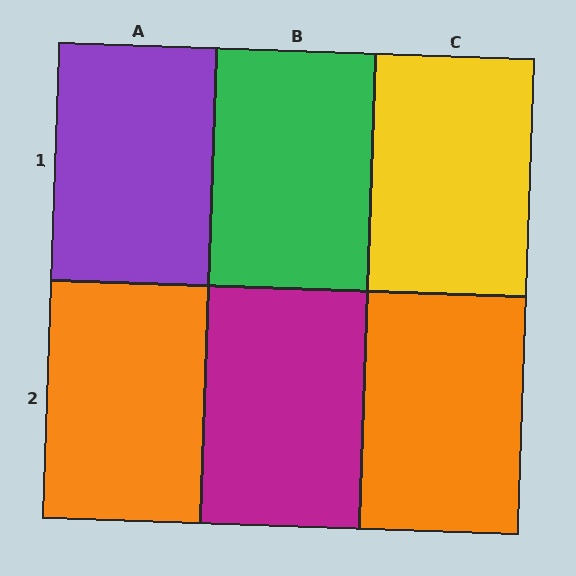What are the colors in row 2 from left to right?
Orange, magenta, orange.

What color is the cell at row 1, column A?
Purple.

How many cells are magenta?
1 cell is magenta.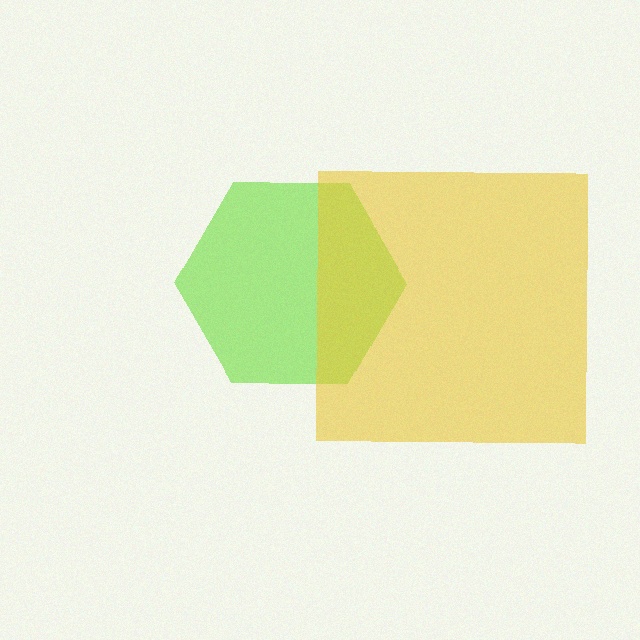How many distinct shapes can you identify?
There are 2 distinct shapes: a lime hexagon, a yellow square.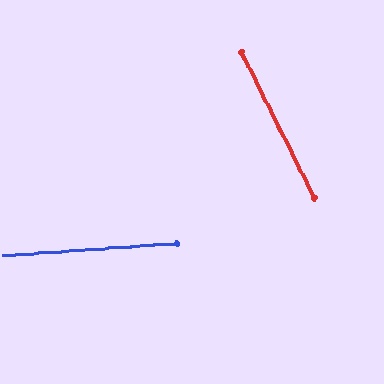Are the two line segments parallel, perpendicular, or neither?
Neither parallel nor perpendicular — they differ by about 67°.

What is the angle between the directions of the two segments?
Approximately 67 degrees.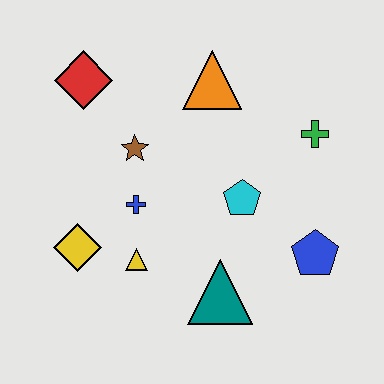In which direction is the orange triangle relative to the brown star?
The orange triangle is to the right of the brown star.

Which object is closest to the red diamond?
The brown star is closest to the red diamond.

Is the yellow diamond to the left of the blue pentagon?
Yes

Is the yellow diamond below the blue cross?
Yes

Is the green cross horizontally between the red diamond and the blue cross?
No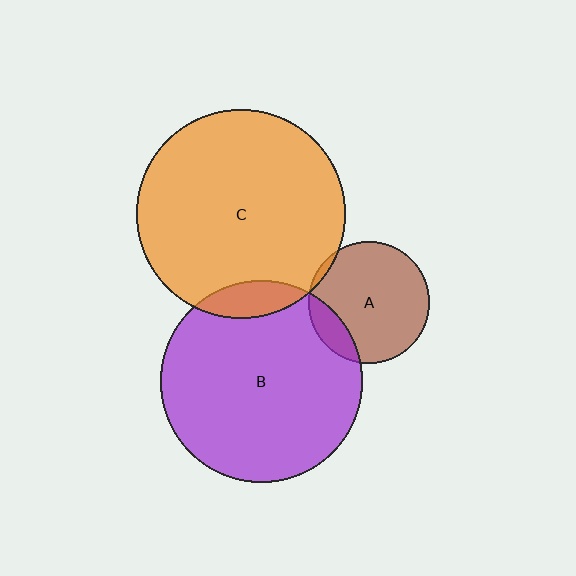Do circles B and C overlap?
Yes.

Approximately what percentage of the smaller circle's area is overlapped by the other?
Approximately 10%.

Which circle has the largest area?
Circle C (orange).